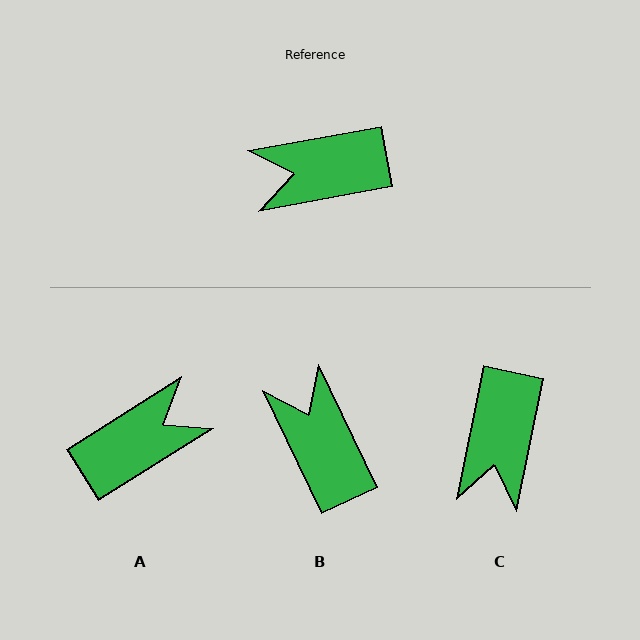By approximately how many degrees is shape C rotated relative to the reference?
Approximately 68 degrees counter-clockwise.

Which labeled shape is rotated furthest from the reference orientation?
A, about 158 degrees away.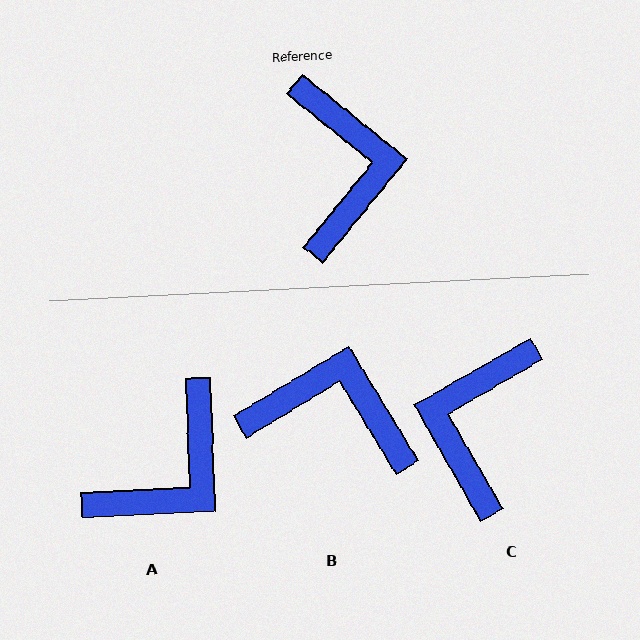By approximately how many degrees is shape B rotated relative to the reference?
Approximately 70 degrees counter-clockwise.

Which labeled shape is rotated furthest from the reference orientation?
C, about 159 degrees away.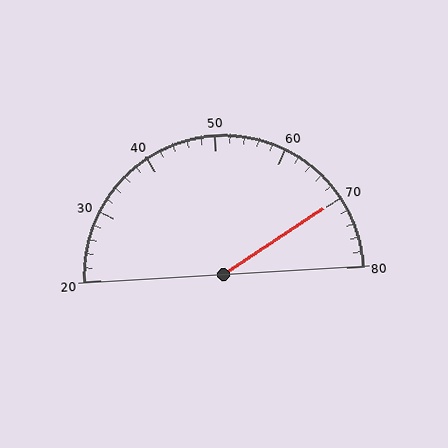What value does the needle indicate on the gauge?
The needle indicates approximately 70.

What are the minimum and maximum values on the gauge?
The gauge ranges from 20 to 80.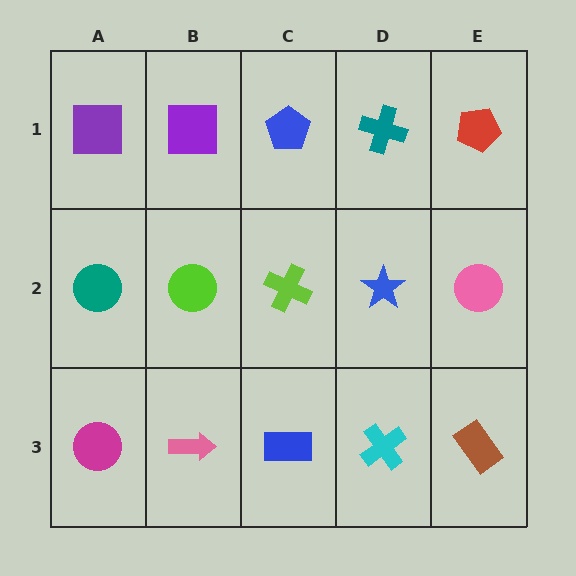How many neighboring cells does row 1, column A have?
2.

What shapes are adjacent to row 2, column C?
A blue pentagon (row 1, column C), a blue rectangle (row 3, column C), a lime circle (row 2, column B), a blue star (row 2, column D).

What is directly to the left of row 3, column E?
A cyan cross.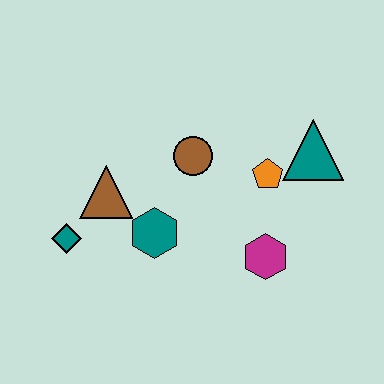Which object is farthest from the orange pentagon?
The teal diamond is farthest from the orange pentagon.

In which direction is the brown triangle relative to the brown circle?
The brown triangle is to the left of the brown circle.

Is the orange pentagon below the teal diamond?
No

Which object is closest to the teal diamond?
The brown triangle is closest to the teal diamond.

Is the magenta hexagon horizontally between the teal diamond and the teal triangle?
Yes